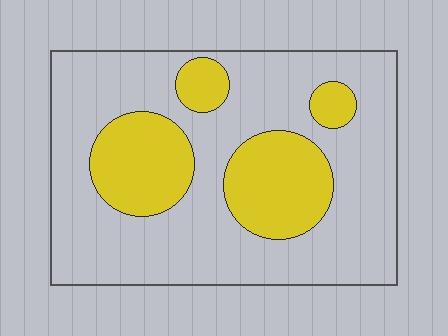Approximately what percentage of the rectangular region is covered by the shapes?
Approximately 30%.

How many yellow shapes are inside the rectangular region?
4.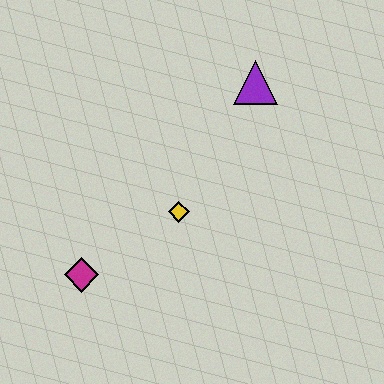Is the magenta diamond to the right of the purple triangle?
No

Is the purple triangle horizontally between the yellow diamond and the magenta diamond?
No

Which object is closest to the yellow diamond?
The magenta diamond is closest to the yellow diamond.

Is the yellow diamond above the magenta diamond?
Yes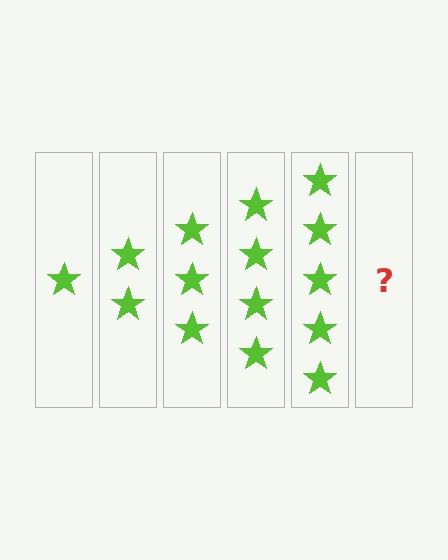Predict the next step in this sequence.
The next step is 6 stars.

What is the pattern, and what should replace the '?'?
The pattern is that each step adds one more star. The '?' should be 6 stars.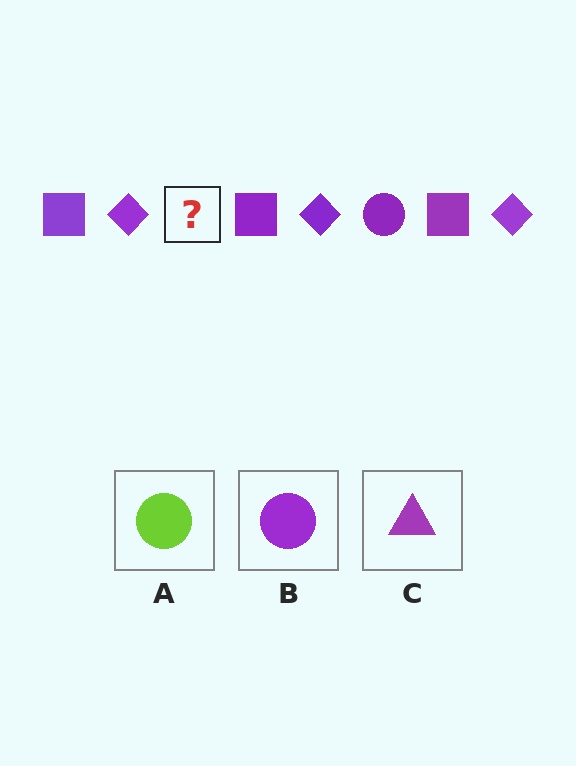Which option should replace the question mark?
Option B.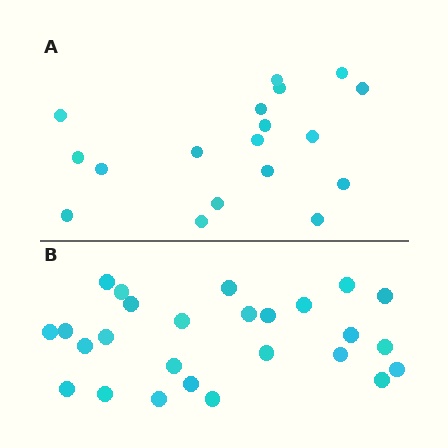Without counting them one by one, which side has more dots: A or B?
Region B (the bottom region) has more dots.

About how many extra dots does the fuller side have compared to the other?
Region B has roughly 8 or so more dots than region A.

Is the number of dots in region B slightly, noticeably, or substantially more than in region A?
Region B has noticeably more, but not dramatically so. The ratio is roughly 1.4 to 1.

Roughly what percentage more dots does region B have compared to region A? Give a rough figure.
About 45% more.